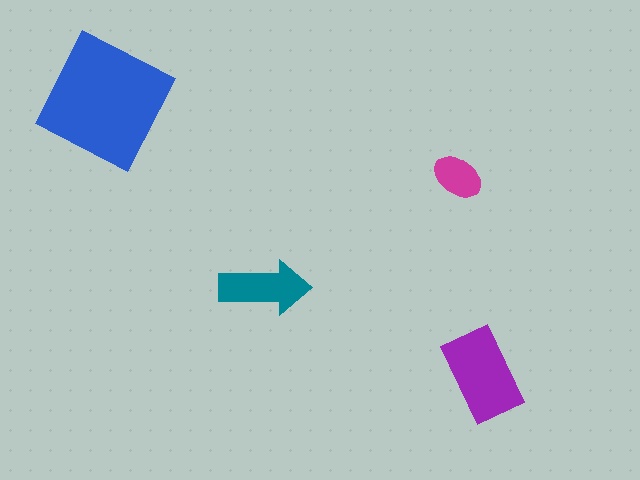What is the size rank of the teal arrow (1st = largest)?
3rd.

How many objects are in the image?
There are 4 objects in the image.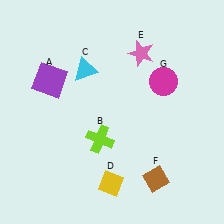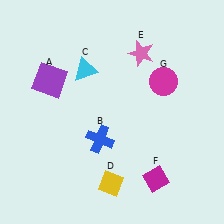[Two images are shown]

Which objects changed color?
B changed from lime to blue. F changed from brown to magenta.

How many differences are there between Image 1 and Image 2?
There are 2 differences between the two images.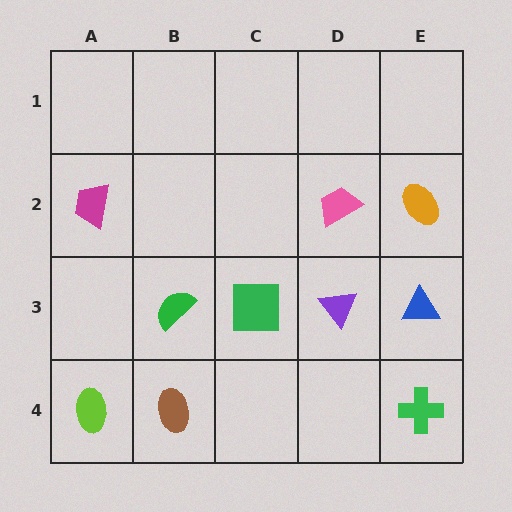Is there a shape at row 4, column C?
No, that cell is empty.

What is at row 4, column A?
A lime ellipse.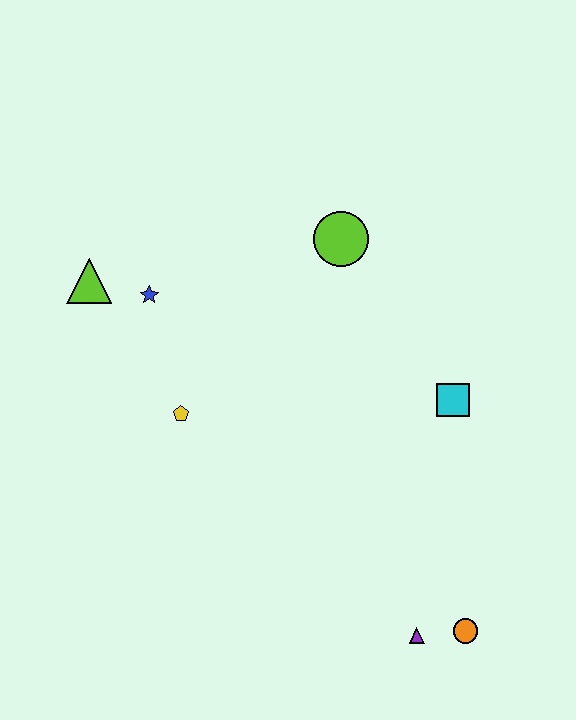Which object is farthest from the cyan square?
The lime triangle is farthest from the cyan square.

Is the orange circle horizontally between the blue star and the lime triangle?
No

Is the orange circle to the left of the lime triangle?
No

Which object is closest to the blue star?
The lime triangle is closest to the blue star.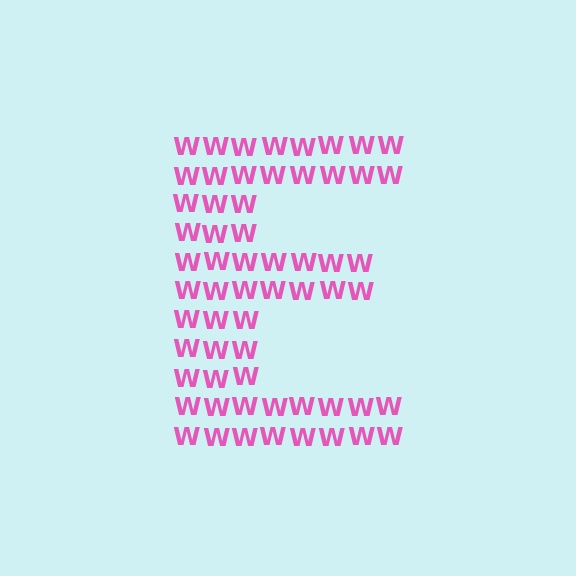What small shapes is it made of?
It is made of small letter W's.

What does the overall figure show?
The overall figure shows the letter E.